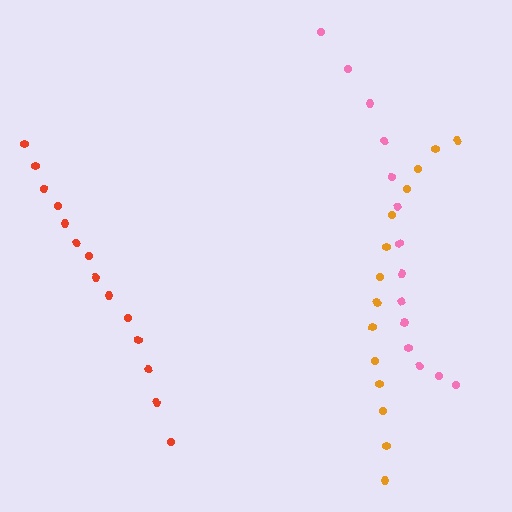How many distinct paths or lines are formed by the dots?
There are 3 distinct paths.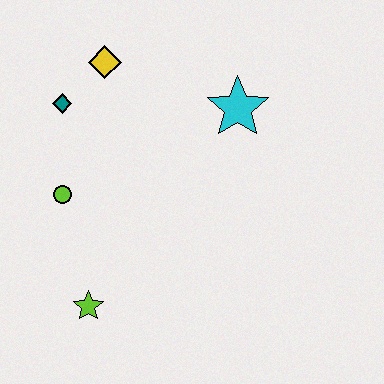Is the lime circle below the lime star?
No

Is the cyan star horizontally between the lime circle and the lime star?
No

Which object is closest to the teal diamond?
The yellow diamond is closest to the teal diamond.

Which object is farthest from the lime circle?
The cyan star is farthest from the lime circle.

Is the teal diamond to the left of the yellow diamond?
Yes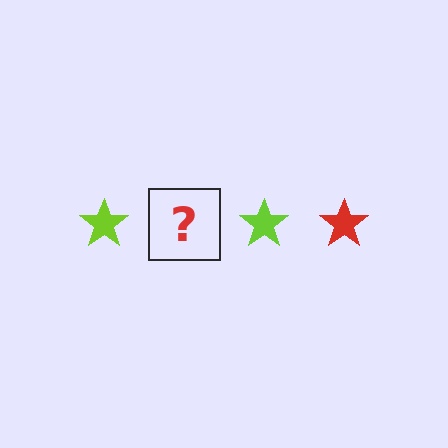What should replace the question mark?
The question mark should be replaced with a red star.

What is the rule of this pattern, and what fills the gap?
The rule is that the pattern cycles through lime, red stars. The gap should be filled with a red star.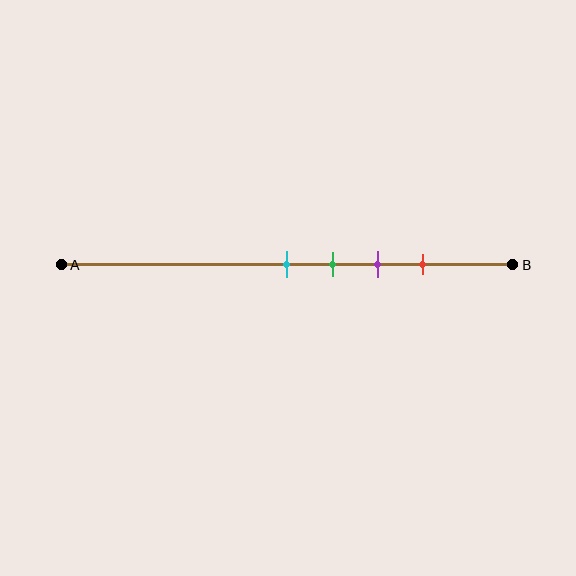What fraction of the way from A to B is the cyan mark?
The cyan mark is approximately 50% (0.5) of the way from A to B.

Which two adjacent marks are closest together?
The cyan and green marks are the closest adjacent pair.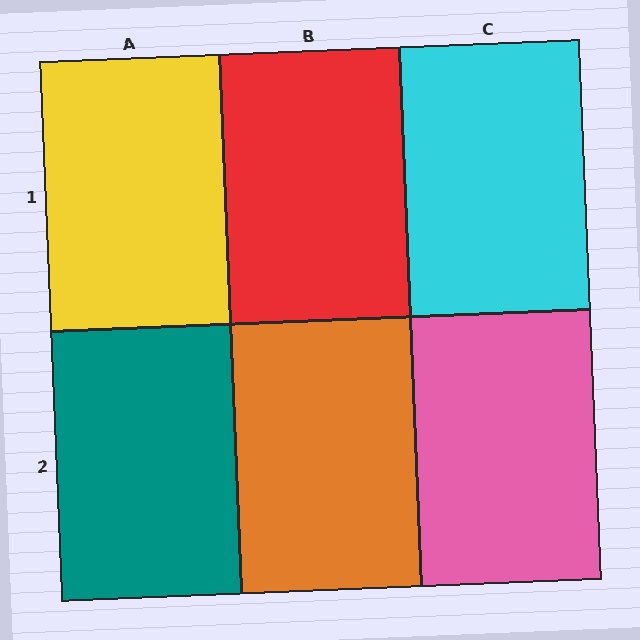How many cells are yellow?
1 cell is yellow.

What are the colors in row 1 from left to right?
Yellow, red, cyan.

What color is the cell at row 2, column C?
Pink.